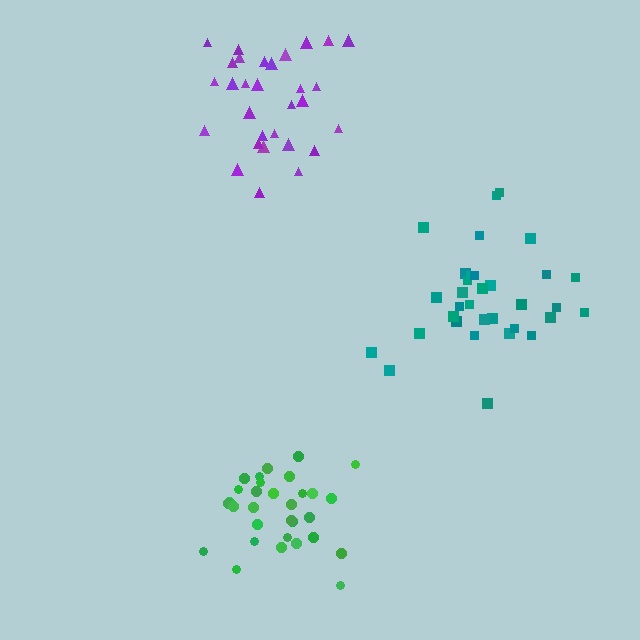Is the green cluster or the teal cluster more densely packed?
Green.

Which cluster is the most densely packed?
Green.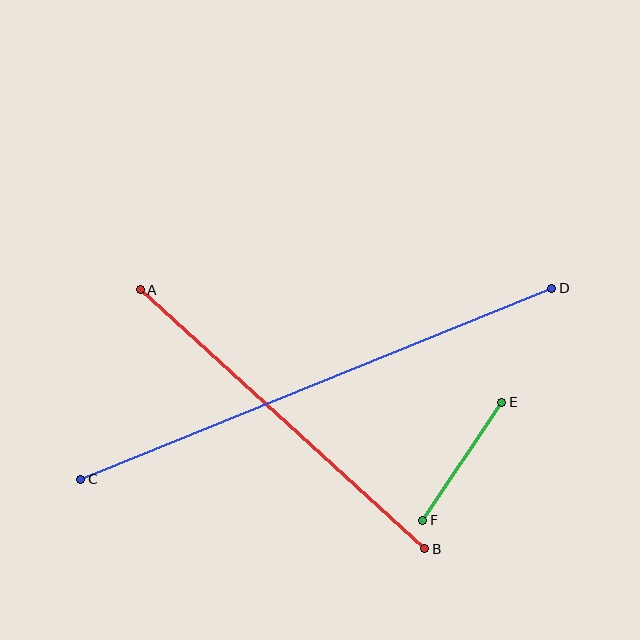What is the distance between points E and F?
The distance is approximately 142 pixels.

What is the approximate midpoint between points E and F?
The midpoint is at approximately (462, 461) pixels.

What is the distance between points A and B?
The distance is approximately 385 pixels.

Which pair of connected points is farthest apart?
Points C and D are farthest apart.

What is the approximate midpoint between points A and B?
The midpoint is at approximately (282, 419) pixels.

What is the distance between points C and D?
The distance is approximately 508 pixels.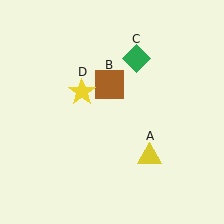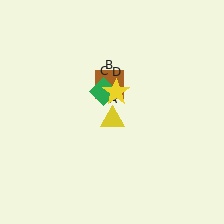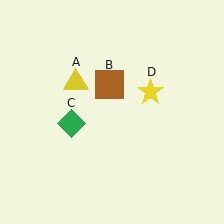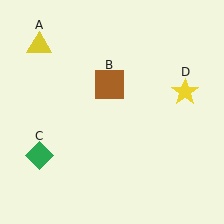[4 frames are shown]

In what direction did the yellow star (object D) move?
The yellow star (object D) moved right.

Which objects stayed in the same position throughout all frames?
Brown square (object B) remained stationary.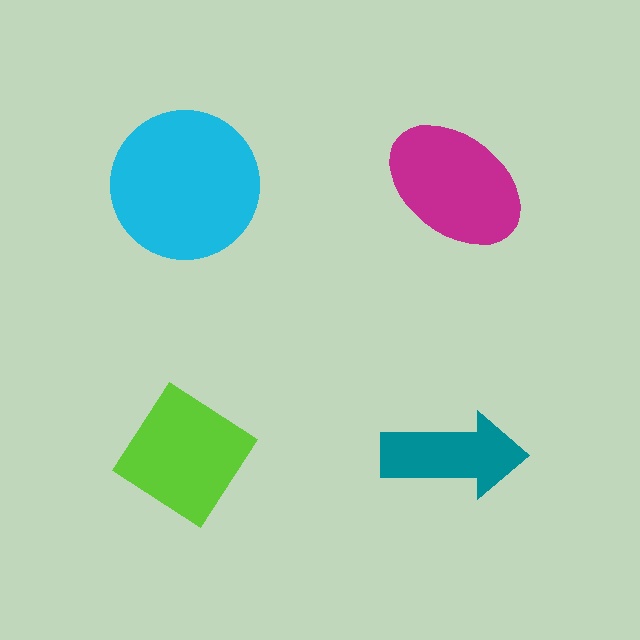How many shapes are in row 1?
2 shapes.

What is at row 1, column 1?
A cyan circle.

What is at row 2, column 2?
A teal arrow.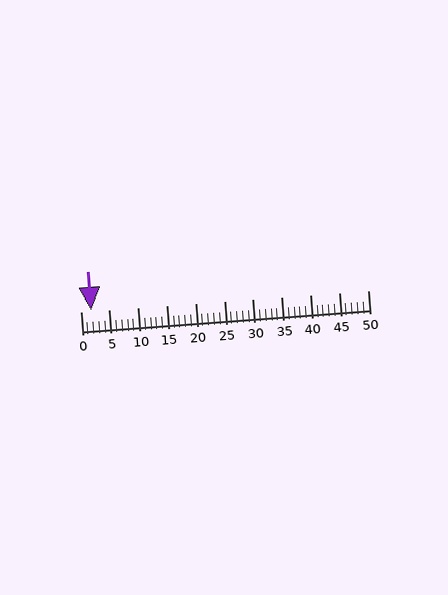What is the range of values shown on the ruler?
The ruler shows values from 0 to 50.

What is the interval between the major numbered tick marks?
The major tick marks are spaced 5 units apart.